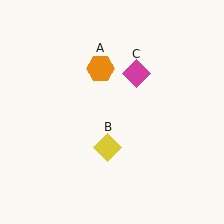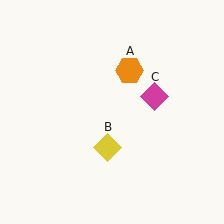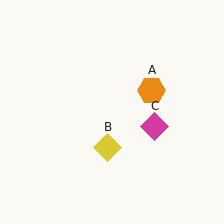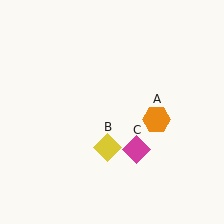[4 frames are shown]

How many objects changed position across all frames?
2 objects changed position: orange hexagon (object A), magenta diamond (object C).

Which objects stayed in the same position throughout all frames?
Yellow diamond (object B) remained stationary.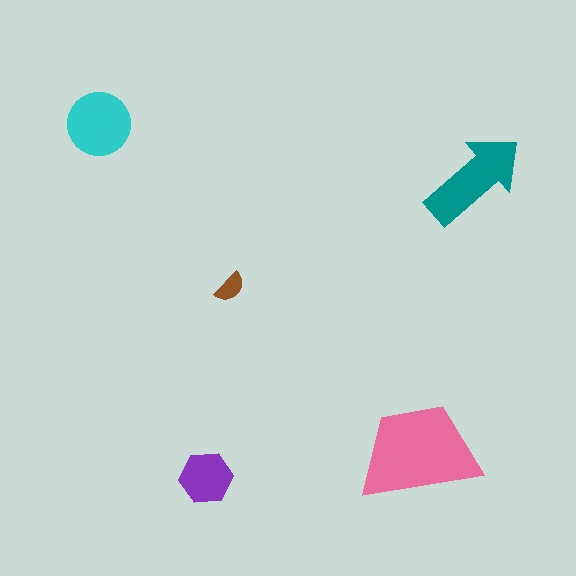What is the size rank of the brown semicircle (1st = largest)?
5th.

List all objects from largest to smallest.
The pink trapezoid, the teal arrow, the cyan circle, the purple hexagon, the brown semicircle.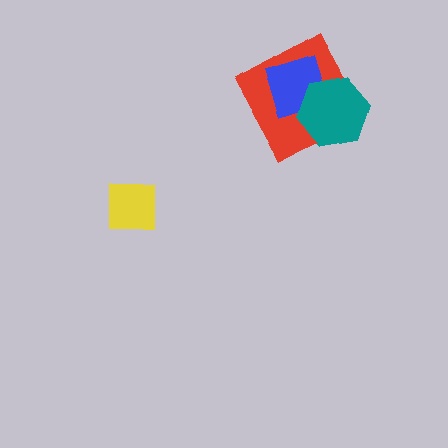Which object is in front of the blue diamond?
The teal hexagon is in front of the blue diamond.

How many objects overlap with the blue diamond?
2 objects overlap with the blue diamond.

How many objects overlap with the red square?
2 objects overlap with the red square.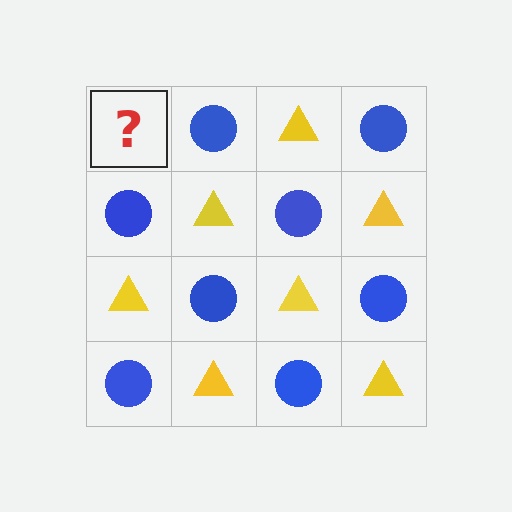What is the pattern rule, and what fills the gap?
The rule is that it alternates yellow triangle and blue circle in a checkerboard pattern. The gap should be filled with a yellow triangle.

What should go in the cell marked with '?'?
The missing cell should contain a yellow triangle.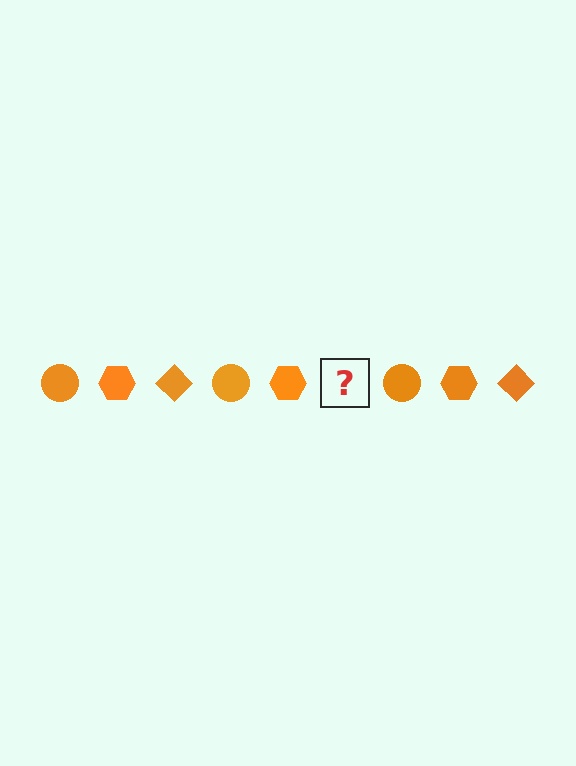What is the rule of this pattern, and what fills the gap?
The rule is that the pattern cycles through circle, hexagon, diamond shapes in orange. The gap should be filled with an orange diamond.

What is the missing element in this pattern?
The missing element is an orange diamond.